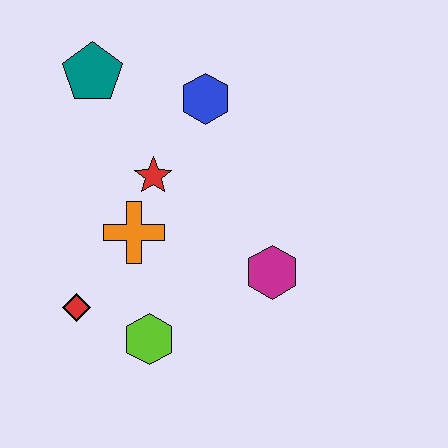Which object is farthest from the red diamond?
The blue hexagon is farthest from the red diamond.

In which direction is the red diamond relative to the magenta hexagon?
The red diamond is to the left of the magenta hexagon.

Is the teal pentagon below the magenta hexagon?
No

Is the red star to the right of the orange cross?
Yes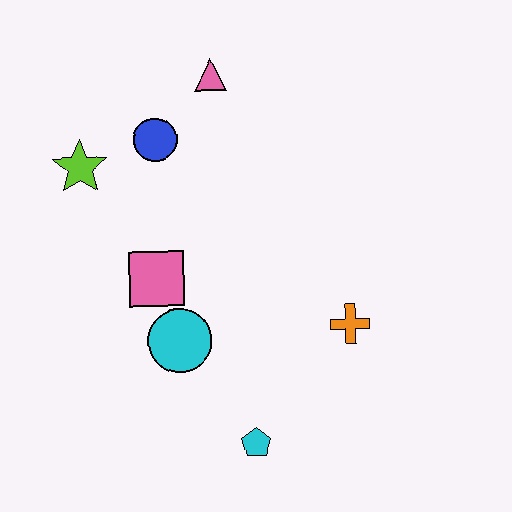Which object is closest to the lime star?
The blue circle is closest to the lime star.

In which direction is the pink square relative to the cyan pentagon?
The pink square is above the cyan pentagon.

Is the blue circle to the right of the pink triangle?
No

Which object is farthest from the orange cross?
The lime star is farthest from the orange cross.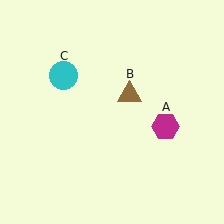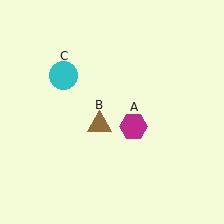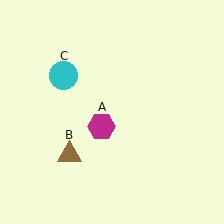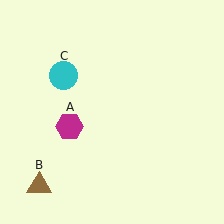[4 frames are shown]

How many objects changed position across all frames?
2 objects changed position: magenta hexagon (object A), brown triangle (object B).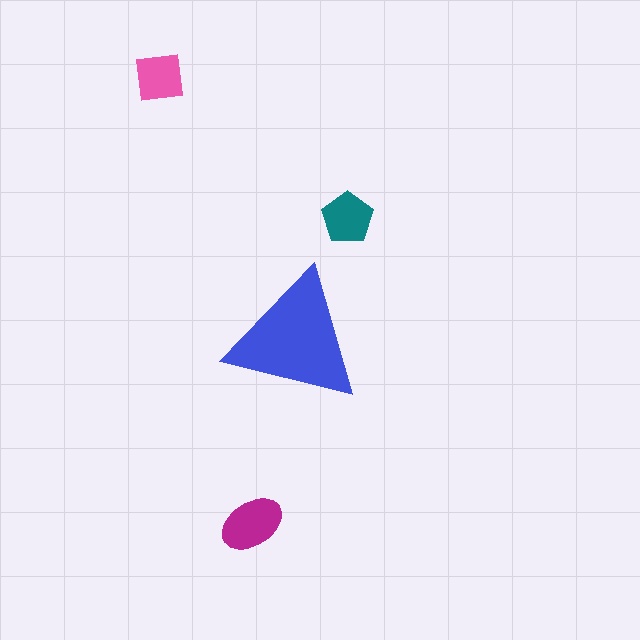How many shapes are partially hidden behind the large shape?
0 shapes are partially hidden.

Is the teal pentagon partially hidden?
No, the teal pentagon is fully visible.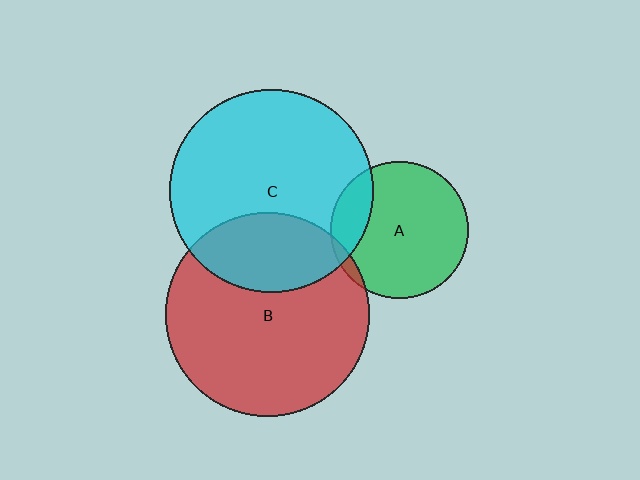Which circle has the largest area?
Circle B (red).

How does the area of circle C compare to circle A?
Approximately 2.2 times.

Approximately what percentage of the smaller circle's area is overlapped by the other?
Approximately 5%.